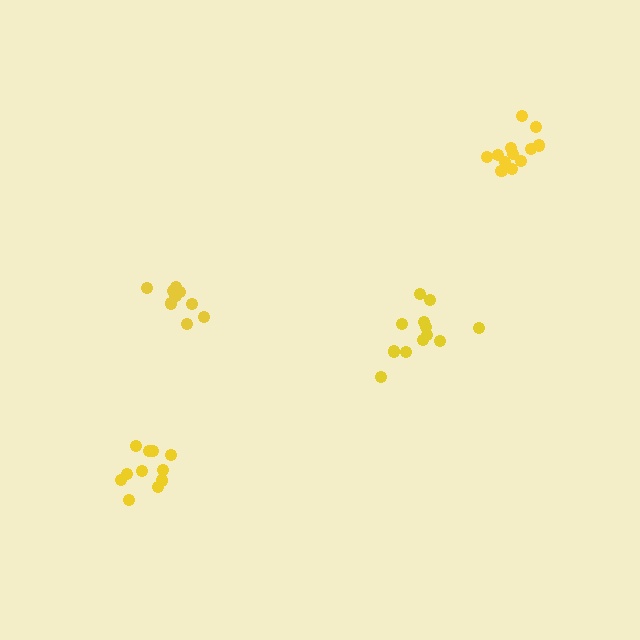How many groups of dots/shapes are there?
There are 4 groups.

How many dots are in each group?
Group 1: 9 dots, Group 2: 11 dots, Group 3: 12 dots, Group 4: 12 dots (44 total).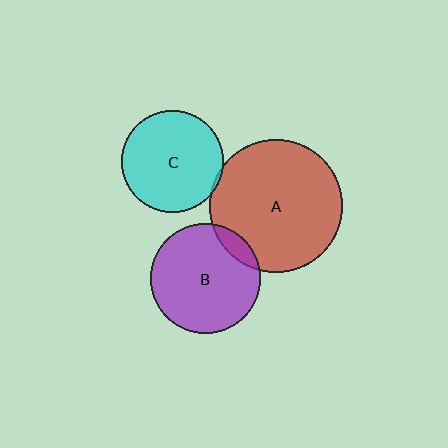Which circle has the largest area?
Circle A (red).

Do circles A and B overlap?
Yes.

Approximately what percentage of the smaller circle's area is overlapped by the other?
Approximately 10%.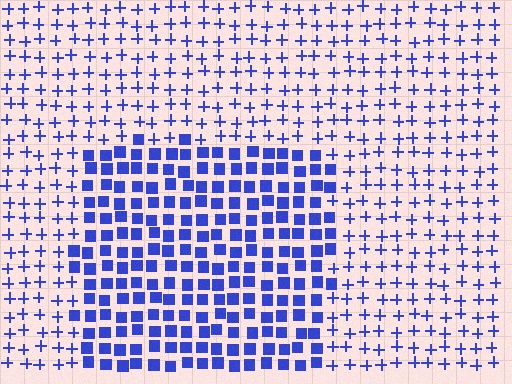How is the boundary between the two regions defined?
The boundary is defined by a change in element shape: squares inside vs. plus signs outside. All elements share the same color and spacing.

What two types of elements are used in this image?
The image uses squares inside the rectangle region and plus signs outside it.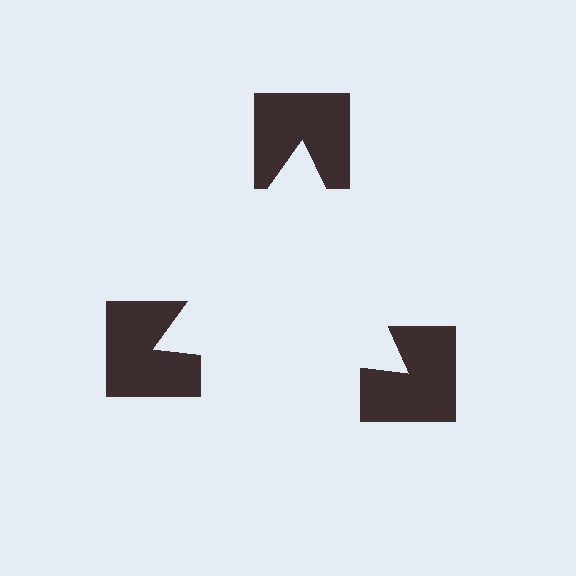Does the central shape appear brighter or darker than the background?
It typically appears slightly brighter than the background, even though no actual brightness change is drawn.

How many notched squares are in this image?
There are 3 — one at each vertex of the illusory triangle.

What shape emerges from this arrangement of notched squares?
An illusory triangle — its edges are inferred from the aligned wedge cuts in the notched squares, not physically drawn.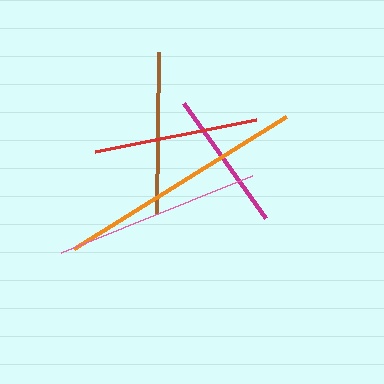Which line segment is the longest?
The orange line is the longest at approximately 249 pixels.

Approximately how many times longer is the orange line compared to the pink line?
The orange line is approximately 1.2 times the length of the pink line.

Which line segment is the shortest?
The magenta line is the shortest at approximately 141 pixels.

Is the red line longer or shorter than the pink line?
The pink line is longer than the red line.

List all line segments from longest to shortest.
From longest to shortest: orange, pink, red, brown, magenta.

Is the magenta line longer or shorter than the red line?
The red line is longer than the magenta line.